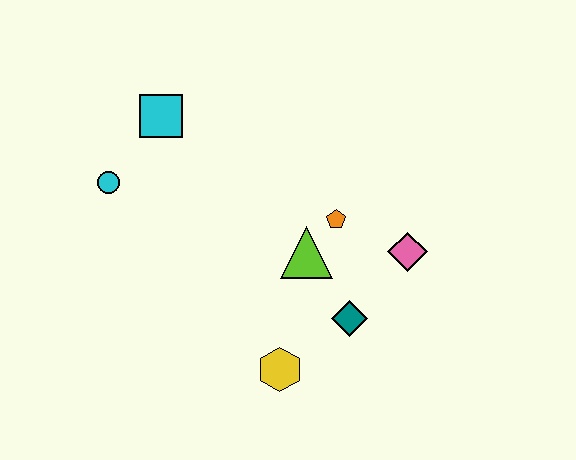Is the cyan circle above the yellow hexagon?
Yes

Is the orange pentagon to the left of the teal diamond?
Yes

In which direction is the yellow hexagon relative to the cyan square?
The yellow hexagon is below the cyan square.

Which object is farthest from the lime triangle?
The cyan circle is farthest from the lime triangle.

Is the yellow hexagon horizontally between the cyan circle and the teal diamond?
Yes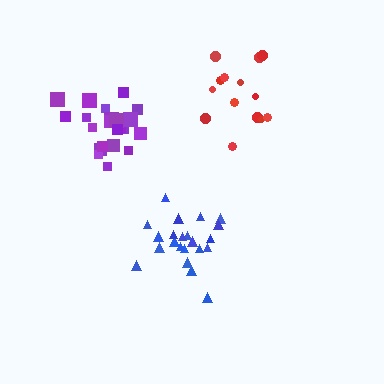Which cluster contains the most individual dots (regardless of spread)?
Blue (22).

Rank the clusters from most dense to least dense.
purple, blue, red.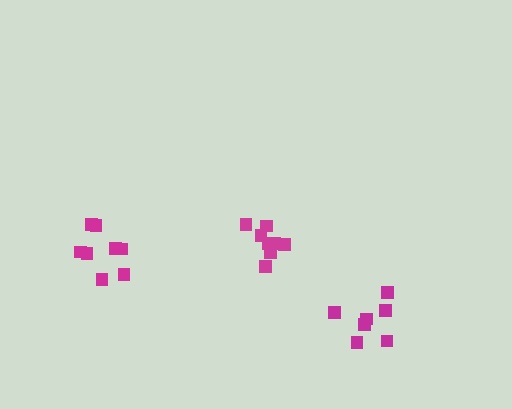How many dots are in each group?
Group 1: 8 dots, Group 2: 8 dots, Group 3: 8 dots (24 total).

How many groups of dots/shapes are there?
There are 3 groups.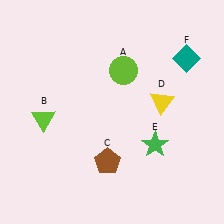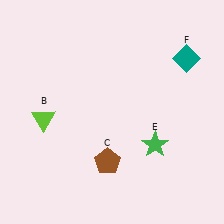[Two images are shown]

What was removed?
The yellow triangle (D), the lime circle (A) were removed in Image 2.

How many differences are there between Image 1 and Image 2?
There are 2 differences between the two images.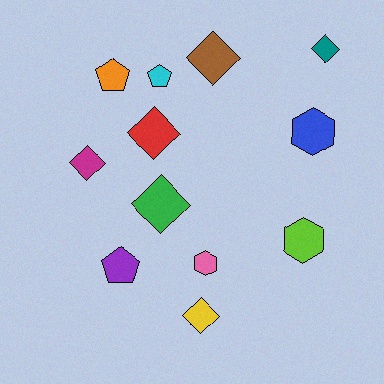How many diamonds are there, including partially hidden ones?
There are 6 diamonds.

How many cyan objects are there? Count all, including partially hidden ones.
There is 1 cyan object.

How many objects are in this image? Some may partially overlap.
There are 12 objects.